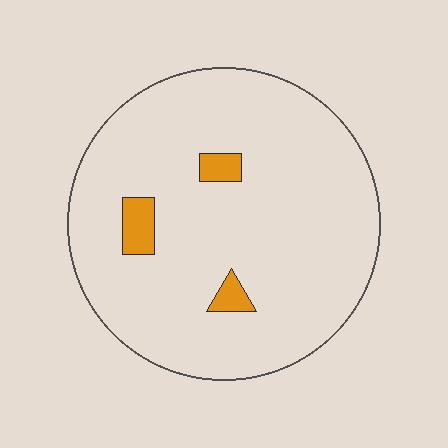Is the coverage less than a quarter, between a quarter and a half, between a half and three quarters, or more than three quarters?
Less than a quarter.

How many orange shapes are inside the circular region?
3.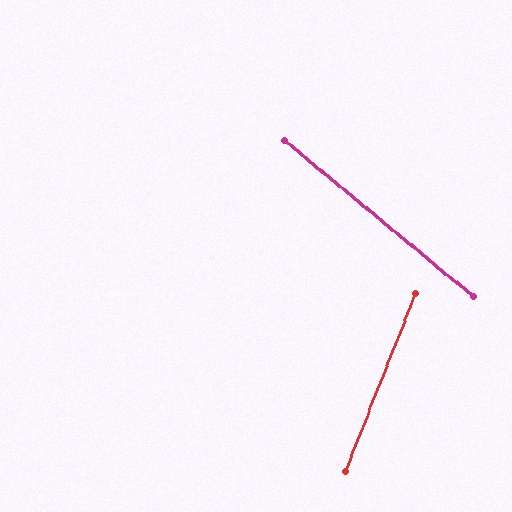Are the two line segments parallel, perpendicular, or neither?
Neither parallel nor perpendicular — they differ by about 72°.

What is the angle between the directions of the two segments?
Approximately 72 degrees.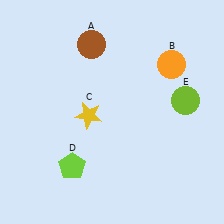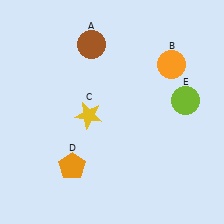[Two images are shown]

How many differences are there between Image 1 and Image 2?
There is 1 difference between the two images.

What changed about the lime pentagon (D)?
In Image 1, D is lime. In Image 2, it changed to orange.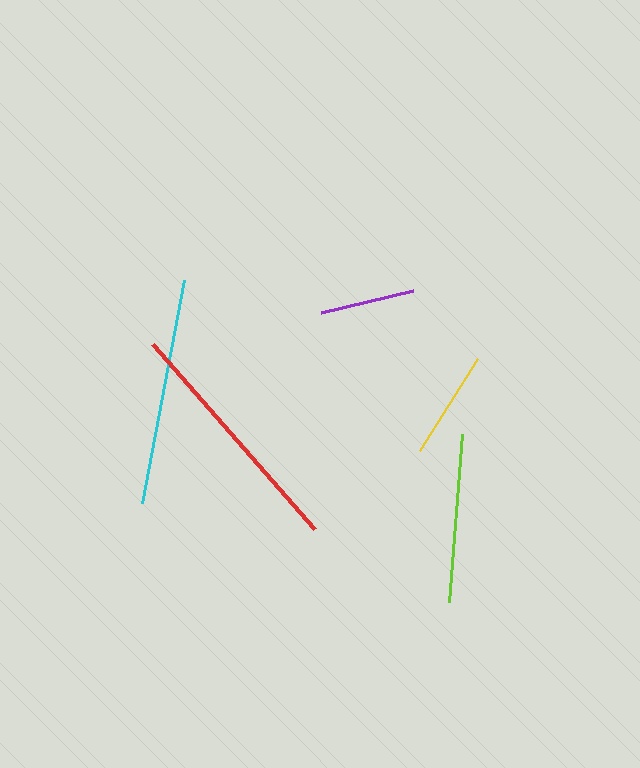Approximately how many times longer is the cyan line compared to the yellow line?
The cyan line is approximately 2.1 times the length of the yellow line.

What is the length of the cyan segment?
The cyan segment is approximately 226 pixels long.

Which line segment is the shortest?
The purple line is the shortest at approximately 95 pixels.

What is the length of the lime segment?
The lime segment is approximately 168 pixels long.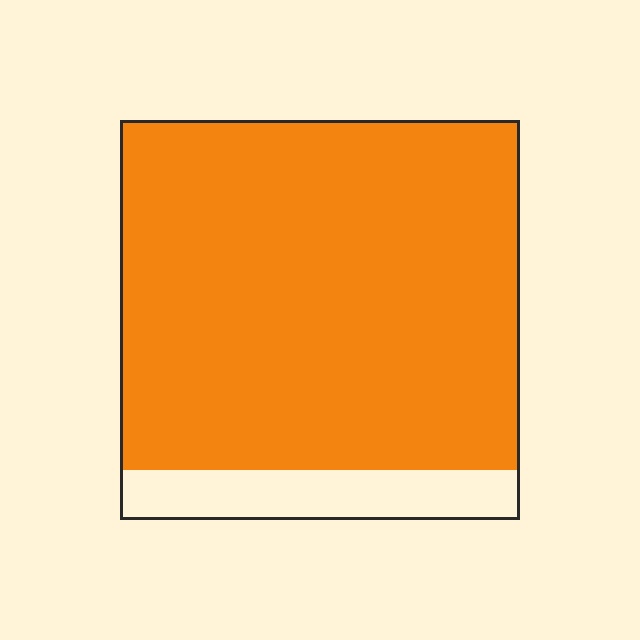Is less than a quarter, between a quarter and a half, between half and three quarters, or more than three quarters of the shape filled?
More than three quarters.